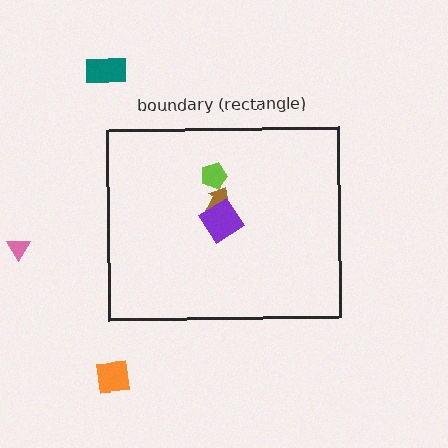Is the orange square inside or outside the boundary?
Outside.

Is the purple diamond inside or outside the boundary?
Inside.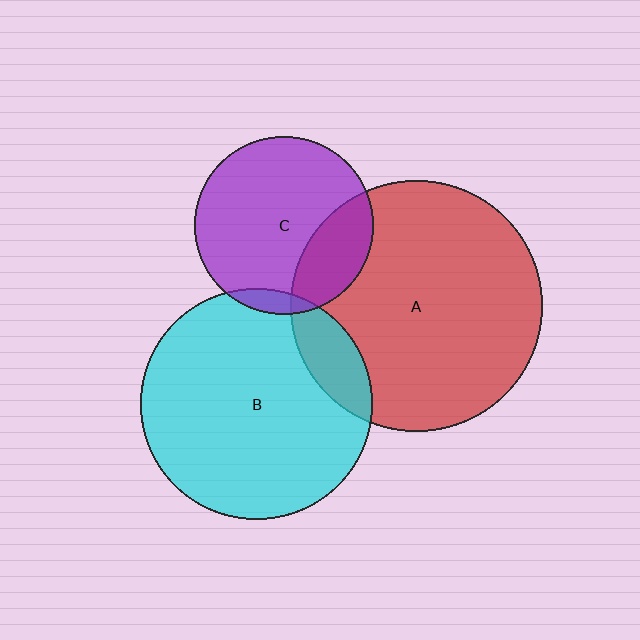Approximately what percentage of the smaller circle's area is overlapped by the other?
Approximately 5%.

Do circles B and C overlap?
Yes.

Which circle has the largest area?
Circle A (red).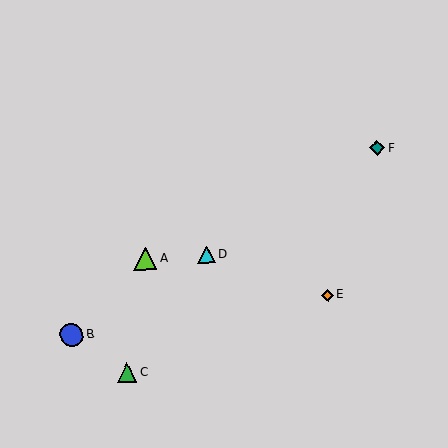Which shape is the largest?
The lime triangle (labeled A) is the largest.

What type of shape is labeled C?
Shape C is a green triangle.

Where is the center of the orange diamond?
The center of the orange diamond is at (327, 295).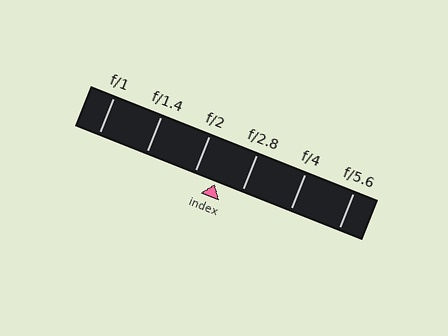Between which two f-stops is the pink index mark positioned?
The index mark is between f/2 and f/2.8.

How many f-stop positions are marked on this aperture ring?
There are 6 f-stop positions marked.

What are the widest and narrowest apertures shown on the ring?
The widest aperture shown is f/1 and the narrowest is f/5.6.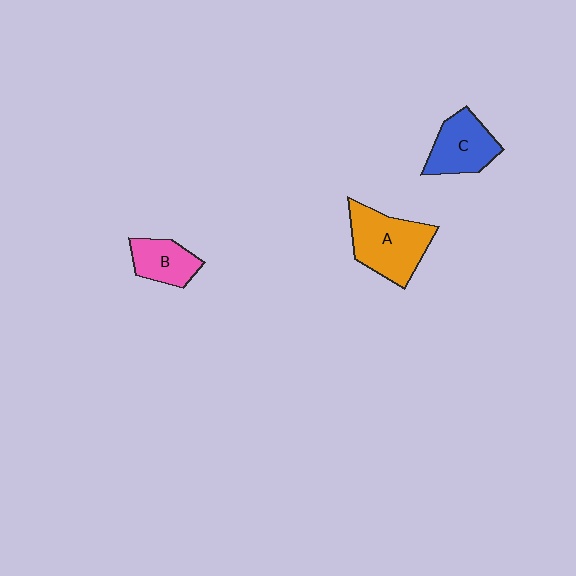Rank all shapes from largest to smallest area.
From largest to smallest: A (orange), C (blue), B (pink).